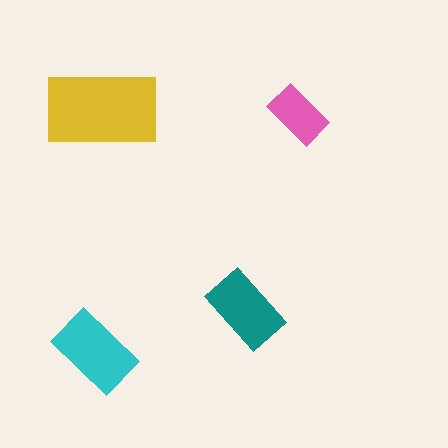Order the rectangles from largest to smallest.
the yellow one, the cyan one, the teal one, the pink one.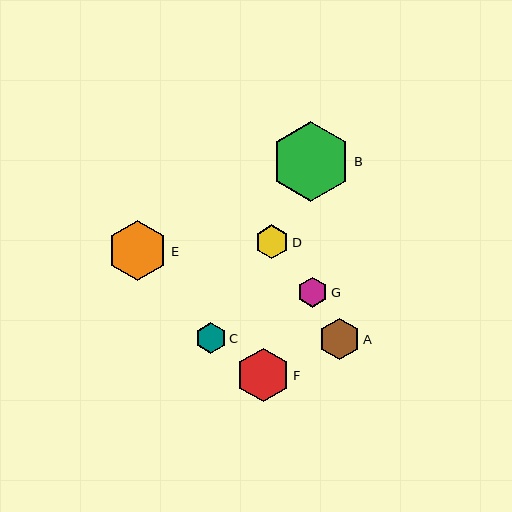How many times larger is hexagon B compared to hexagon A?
Hexagon B is approximately 1.9 times the size of hexagon A.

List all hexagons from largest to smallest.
From largest to smallest: B, E, F, A, D, C, G.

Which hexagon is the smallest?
Hexagon G is the smallest with a size of approximately 30 pixels.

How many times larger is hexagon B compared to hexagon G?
Hexagon B is approximately 2.7 times the size of hexagon G.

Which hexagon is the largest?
Hexagon B is the largest with a size of approximately 80 pixels.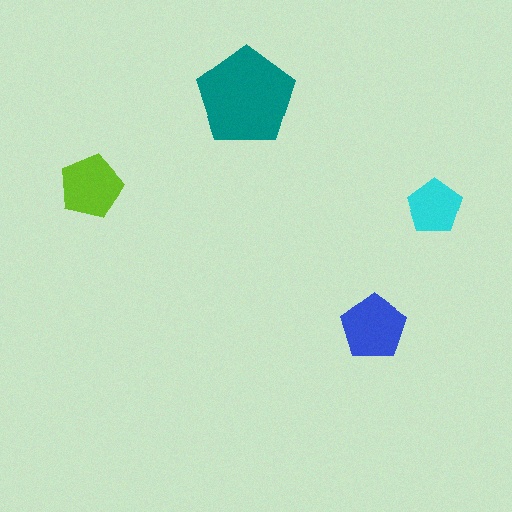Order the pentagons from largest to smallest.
the teal one, the blue one, the lime one, the cyan one.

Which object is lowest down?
The blue pentagon is bottommost.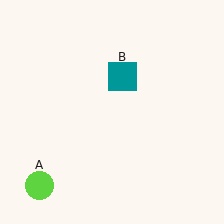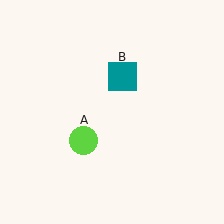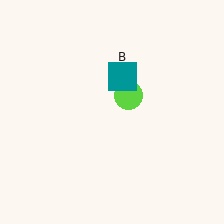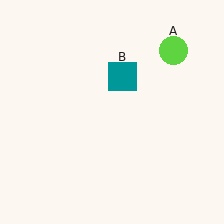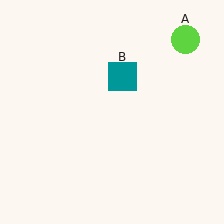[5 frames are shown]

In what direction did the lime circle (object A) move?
The lime circle (object A) moved up and to the right.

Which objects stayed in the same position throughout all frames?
Teal square (object B) remained stationary.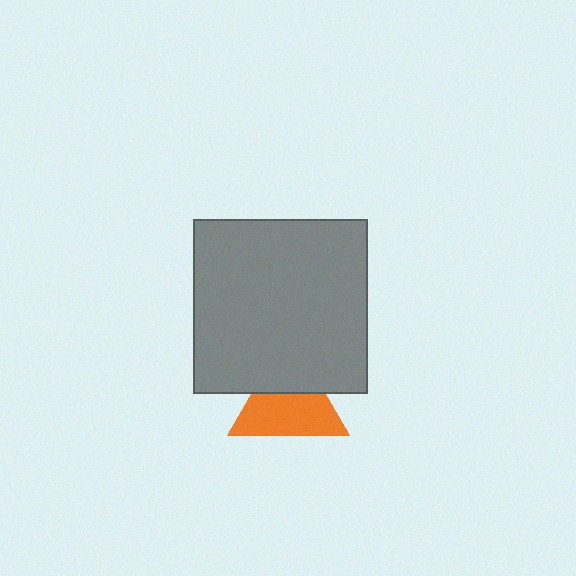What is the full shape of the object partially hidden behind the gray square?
The partially hidden object is an orange triangle.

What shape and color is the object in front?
The object in front is a gray square.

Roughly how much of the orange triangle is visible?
About half of it is visible (roughly 64%).